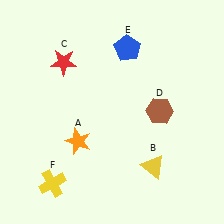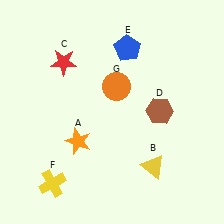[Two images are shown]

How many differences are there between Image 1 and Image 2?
There is 1 difference between the two images.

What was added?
An orange circle (G) was added in Image 2.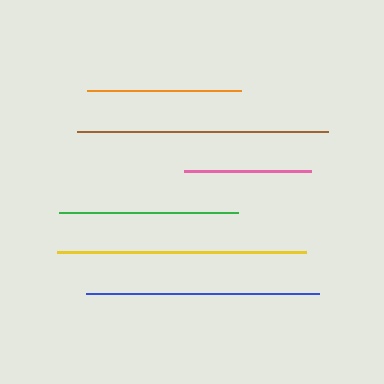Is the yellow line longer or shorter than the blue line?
The yellow line is longer than the blue line.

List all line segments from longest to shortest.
From longest to shortest: brown, yellow, blue, green, orange, pink.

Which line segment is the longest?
The brown line is the longest at approximately 251 pixels.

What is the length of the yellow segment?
The yellow segment is approximately 249 pixels long.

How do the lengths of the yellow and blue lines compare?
The yellow and blue lines are approximately the same length.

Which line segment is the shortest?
The pink line is the shortest at approximately 128 pixels.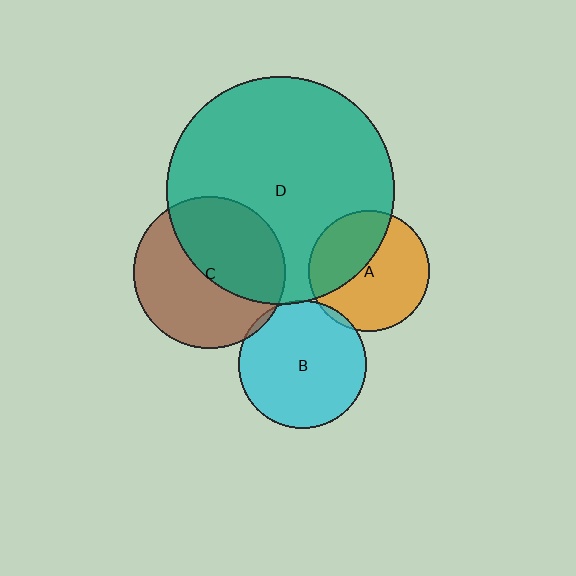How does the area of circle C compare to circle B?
Approximately 1.4 times.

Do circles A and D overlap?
Yes.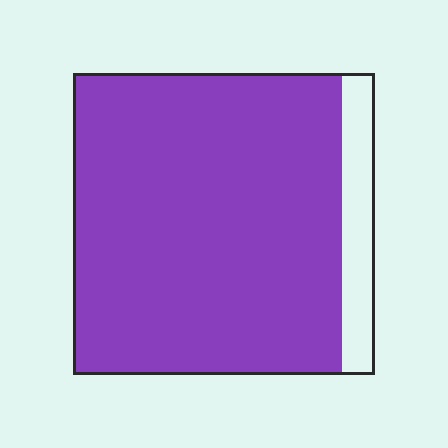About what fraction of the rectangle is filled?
About nine tenths (9/10).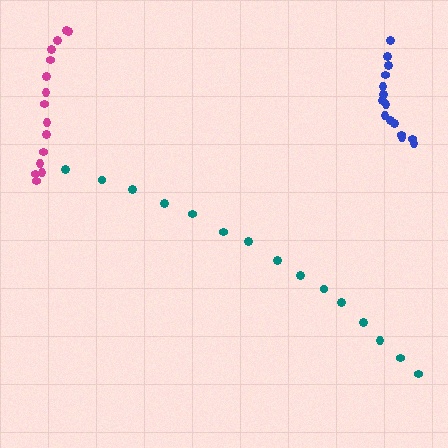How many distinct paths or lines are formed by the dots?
There are 3 distinct paths.